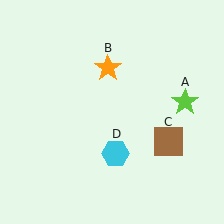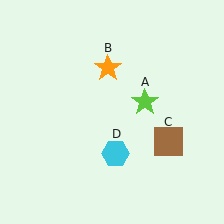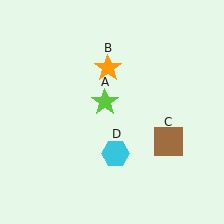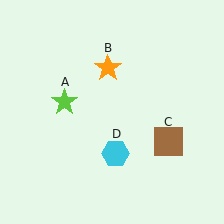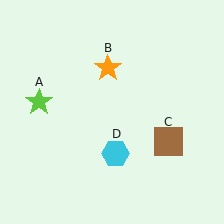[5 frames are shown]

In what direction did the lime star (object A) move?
The lime star (object A) moved left.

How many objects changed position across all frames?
1 object changed position: lime star (object A).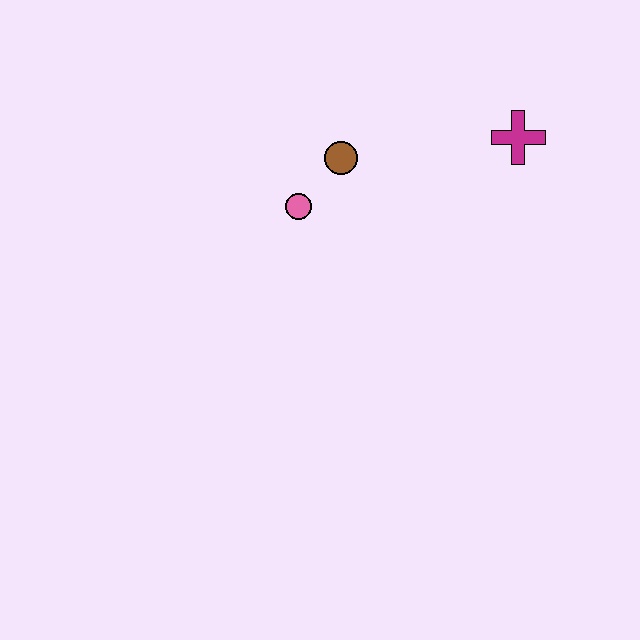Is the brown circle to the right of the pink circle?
Yes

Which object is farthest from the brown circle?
The magenta cross is farthest from the brown circle.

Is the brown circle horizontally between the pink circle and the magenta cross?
Yes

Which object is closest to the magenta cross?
The brown circle is closest to the magenta cross.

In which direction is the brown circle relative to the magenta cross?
The brown circle is to the left of the magenta cross.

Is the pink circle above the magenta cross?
No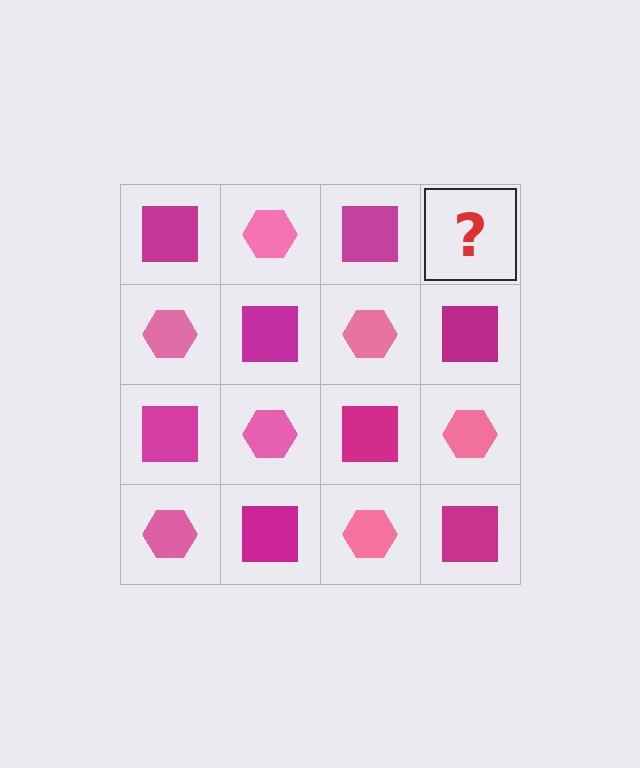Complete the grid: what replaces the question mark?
The question mark should be replaced with a pink hexagon.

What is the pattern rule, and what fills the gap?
The rule is that it alternates magenta square and pink hexagon in a checkerboard pattern. The gap should be filled with a pink hexagon.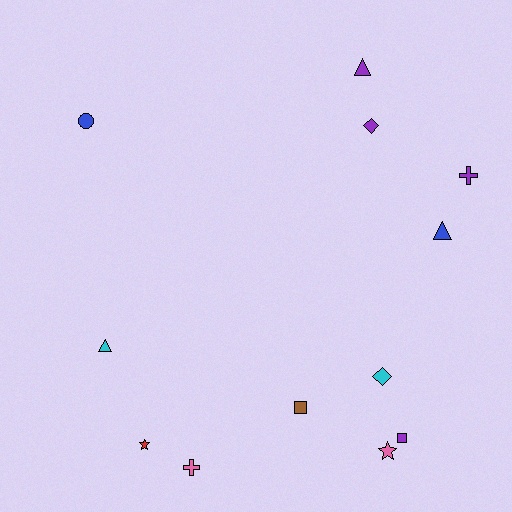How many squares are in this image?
There are 2 squares.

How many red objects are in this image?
There is 1 red object.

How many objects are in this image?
There are 12 objects.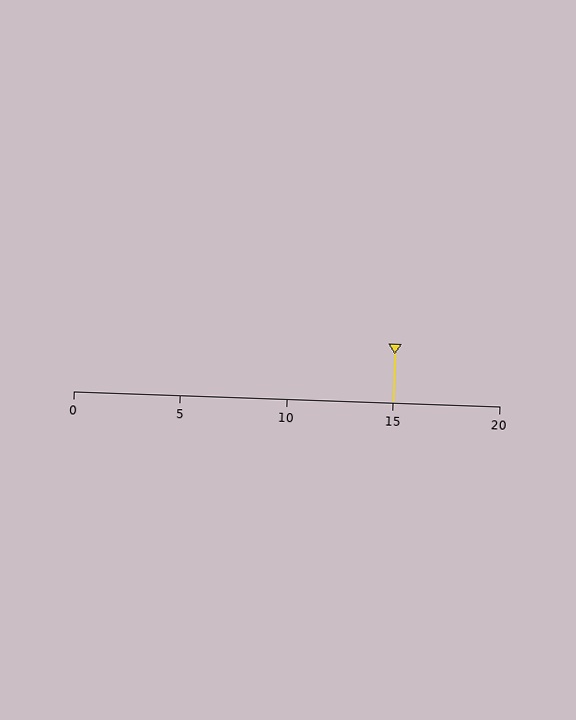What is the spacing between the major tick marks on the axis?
The major ticks are spaced 5 apart.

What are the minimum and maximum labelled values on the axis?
The axis runs from 0 to 20.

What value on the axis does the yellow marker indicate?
The marker indicates approximately 15.